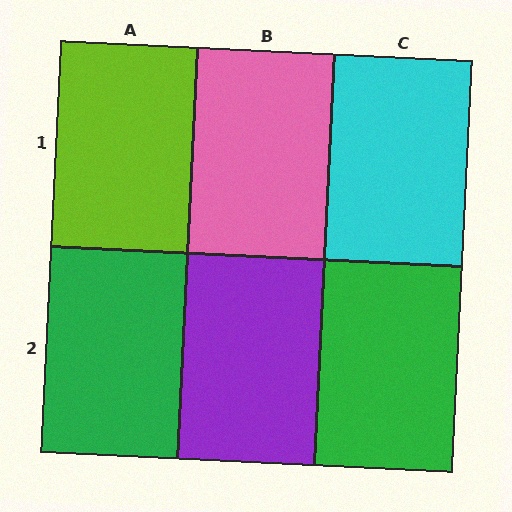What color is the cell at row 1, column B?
Pink.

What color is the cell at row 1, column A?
Lime.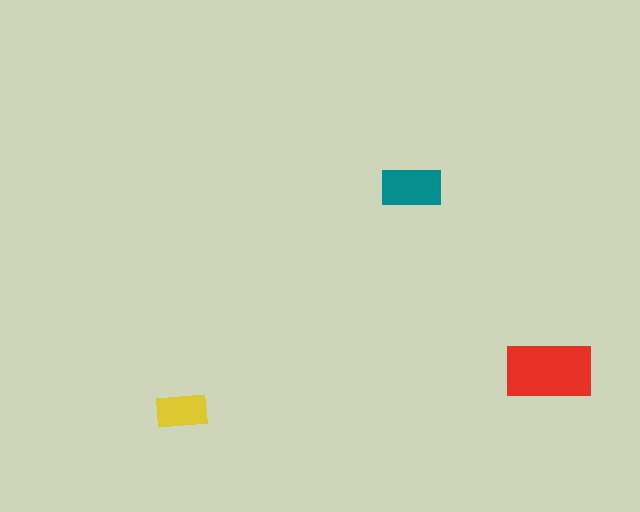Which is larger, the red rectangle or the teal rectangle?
The red one.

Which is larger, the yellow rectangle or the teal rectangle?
The teal one.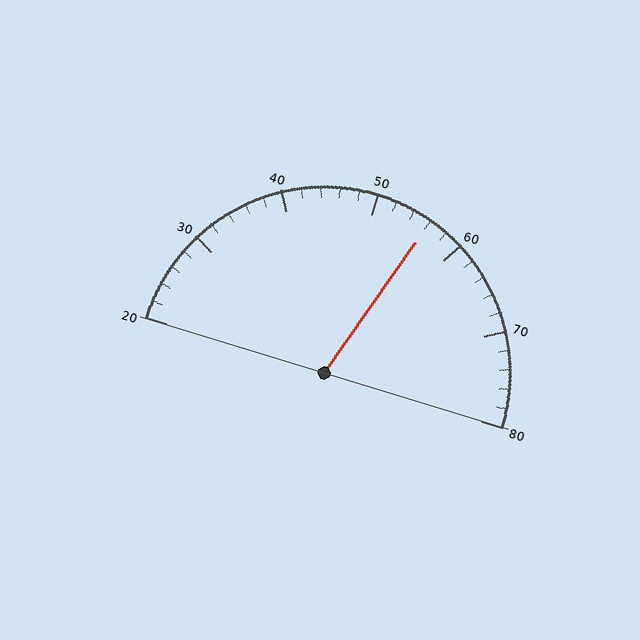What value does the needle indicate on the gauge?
The needle indicates approximately 56.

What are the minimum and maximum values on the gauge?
The gauge ranges from 20 to 80.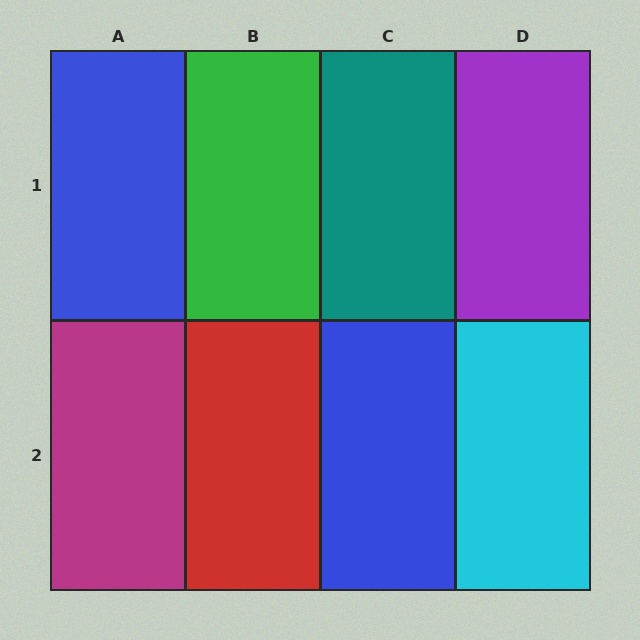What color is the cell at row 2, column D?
Cyan.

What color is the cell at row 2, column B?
Red.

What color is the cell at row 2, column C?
Blue.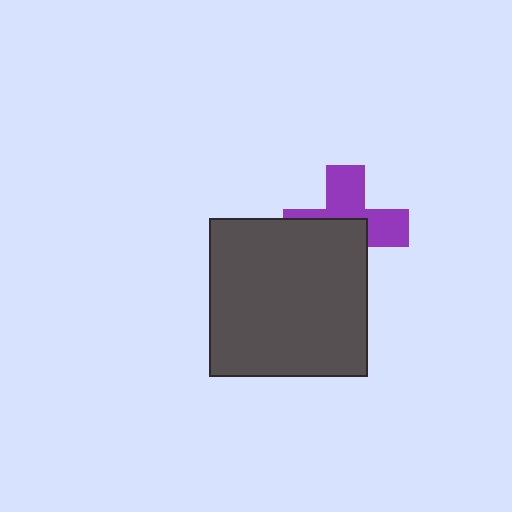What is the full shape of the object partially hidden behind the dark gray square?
The partially hidden object is a purple cross.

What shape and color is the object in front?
The object in front is a dark gray square.